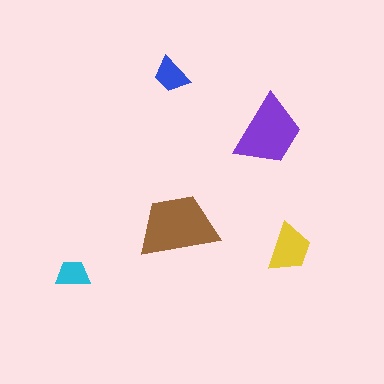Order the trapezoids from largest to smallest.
the brown one, the purple one, the yellow one, the blue one, the cyan one.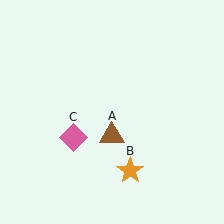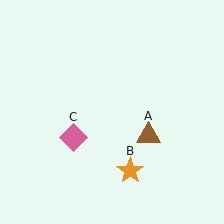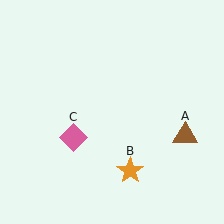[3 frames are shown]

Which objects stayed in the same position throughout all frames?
Orange star (object B) and pink diamond (object C) remained stationary.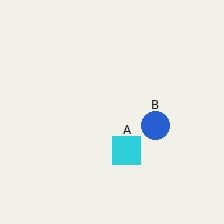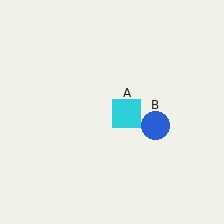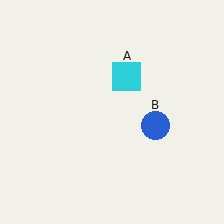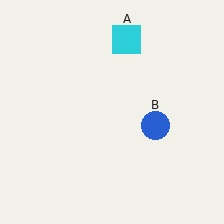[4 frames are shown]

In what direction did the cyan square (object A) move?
The cyan square (object A) moved up.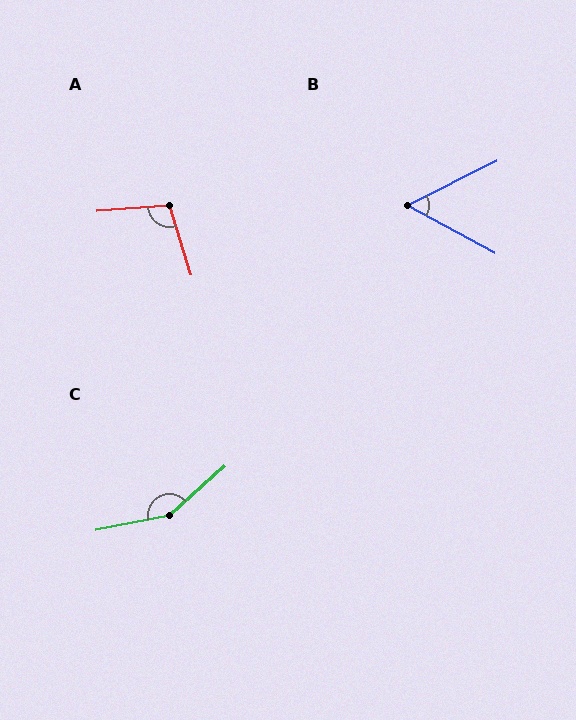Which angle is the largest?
C, at approximately 149 degrees.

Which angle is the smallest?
B, at approximately 55 degrees.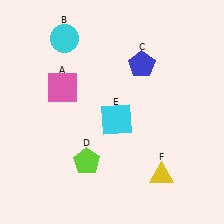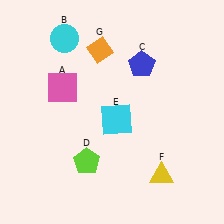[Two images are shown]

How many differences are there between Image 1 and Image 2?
There is 1 difference between the two images.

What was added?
An orange diamond (G) was added in Image 2.